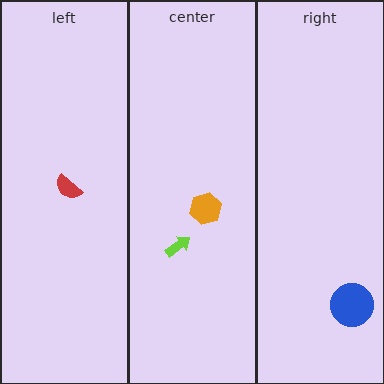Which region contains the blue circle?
The right region.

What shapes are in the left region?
The red semicircle.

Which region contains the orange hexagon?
The center region.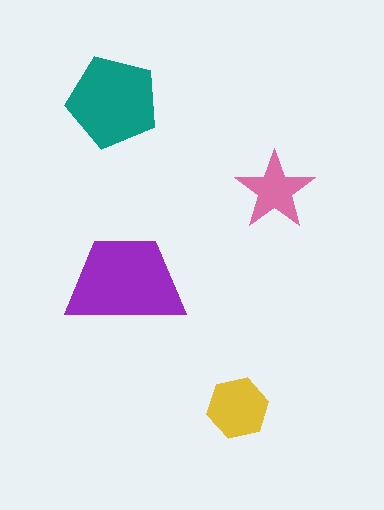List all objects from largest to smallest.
The purple trapezoid, the teal pentagon, the yellow hexagon, the pink star.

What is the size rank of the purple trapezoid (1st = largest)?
1st.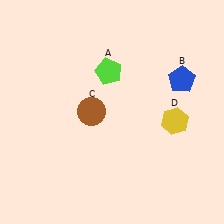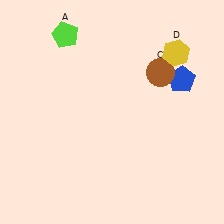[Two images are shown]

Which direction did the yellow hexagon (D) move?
The yellow hexagon (D) moved up.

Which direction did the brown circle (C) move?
The brown circle (C) moved right.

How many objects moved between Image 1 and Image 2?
3 objects moved between the two images.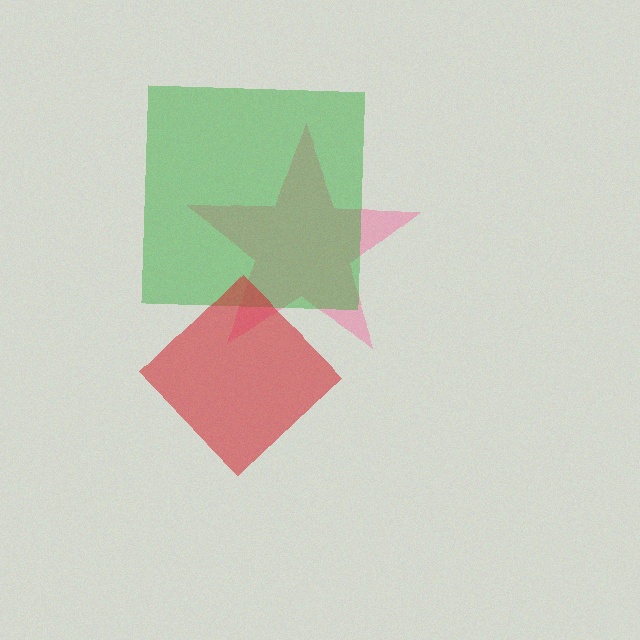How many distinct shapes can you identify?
There are 3 distinct shapes: a pink star, a green square, a red diamond.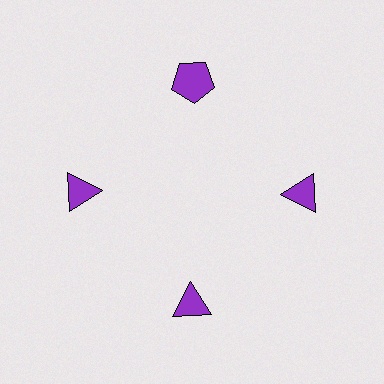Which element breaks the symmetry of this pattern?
The purple pentagon at roughly the 12 o'clock position breaks the symmetry. All other shapes are purple triangles.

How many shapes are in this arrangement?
There are 4 shapes arranged in a ring pattern.